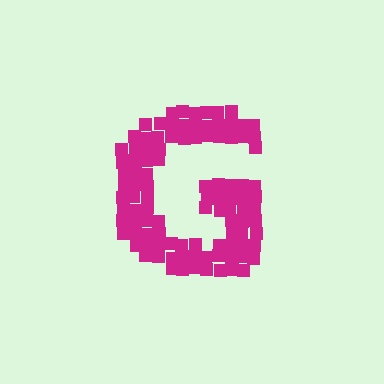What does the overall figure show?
The overall figure shows the letter G.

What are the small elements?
The small elements are squares.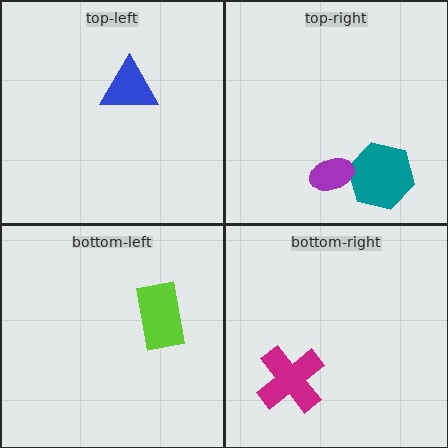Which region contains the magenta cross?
The bottom-right region.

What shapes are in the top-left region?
The blue triangle.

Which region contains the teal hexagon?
The top-right region.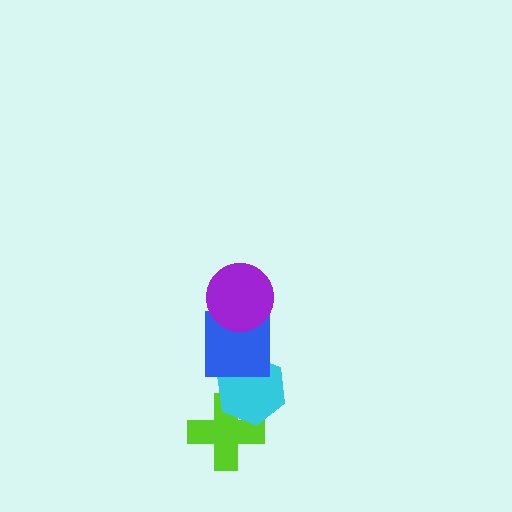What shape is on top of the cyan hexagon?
The blue square is on top of the cyan hexagon.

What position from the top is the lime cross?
The lime cross is 4th from the top.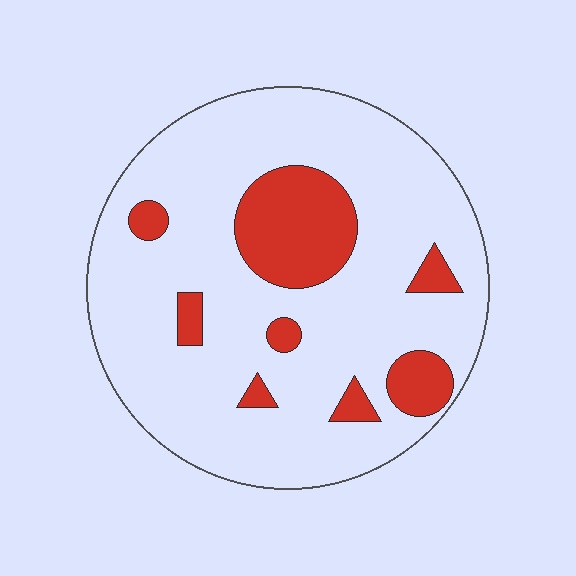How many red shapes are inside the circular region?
8.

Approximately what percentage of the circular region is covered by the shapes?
Approximately 20%.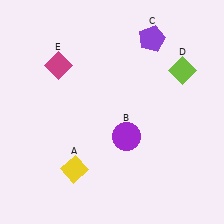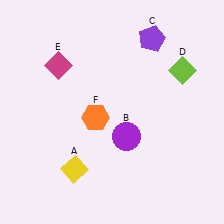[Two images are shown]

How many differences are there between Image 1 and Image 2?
There is 1 difference between the two images.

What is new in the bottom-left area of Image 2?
An orange hexagon (F) was added in the bottom-left area of Image 2.